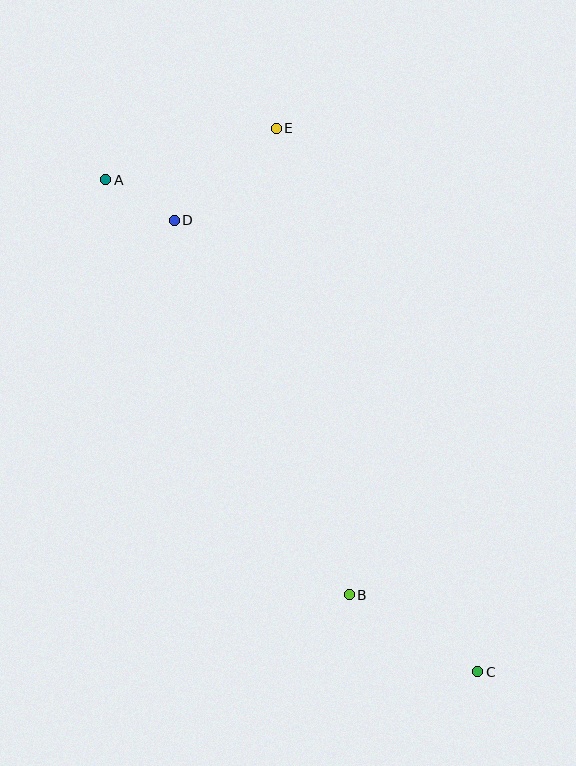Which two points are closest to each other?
Points A and D are closest to each other.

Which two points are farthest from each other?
Points A and C are farthest from each other.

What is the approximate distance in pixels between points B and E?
The distance between B and E is approximately 472 pixels.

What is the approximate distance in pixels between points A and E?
The distance between A and E is approximately 178 pixels.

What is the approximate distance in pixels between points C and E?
The distance between C and E is approximately 579 pixels.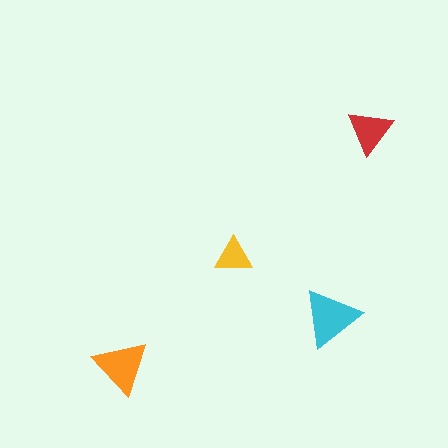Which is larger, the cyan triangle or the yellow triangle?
The cyan one.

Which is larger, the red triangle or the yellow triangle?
The red one.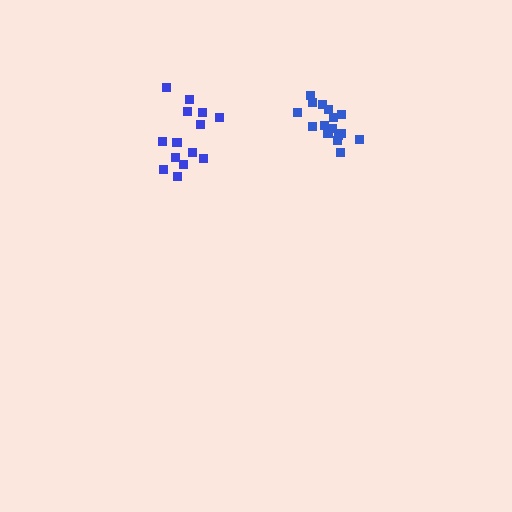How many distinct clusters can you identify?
There are 2 distinct clusters.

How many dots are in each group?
Group 1: 14 dots, Group 2: 17 dots (31 total).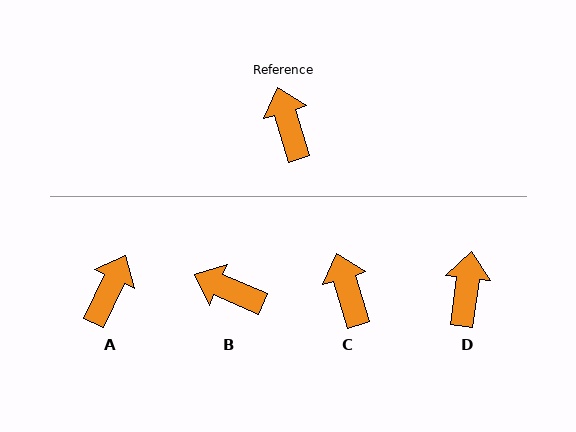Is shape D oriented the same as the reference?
No, it is off by about 24 degrees.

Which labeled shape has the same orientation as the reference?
C.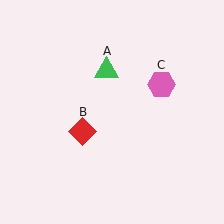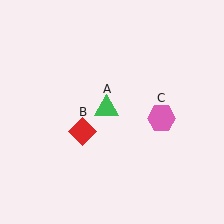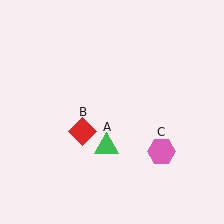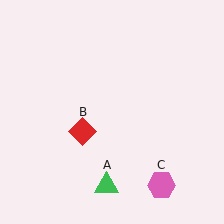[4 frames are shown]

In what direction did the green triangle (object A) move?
The green triangle (object A) moved down.